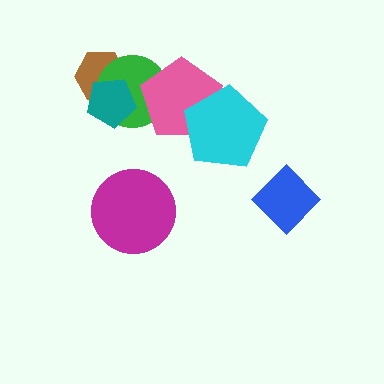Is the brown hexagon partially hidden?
Yes, it is partially covered by another shape.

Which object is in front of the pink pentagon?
The cyan pentagon is in front of the pink pentagon.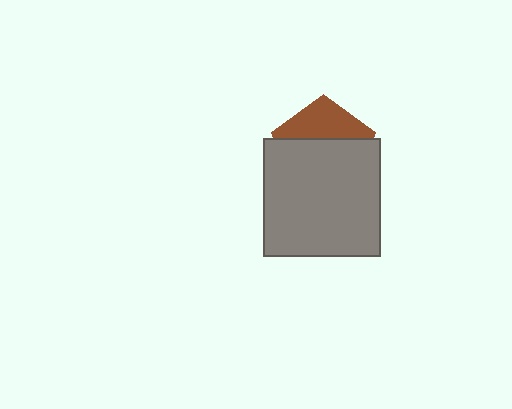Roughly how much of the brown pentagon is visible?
A small part of it is visible (roughly 35%).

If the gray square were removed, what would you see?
You would see the complete brown pentagon.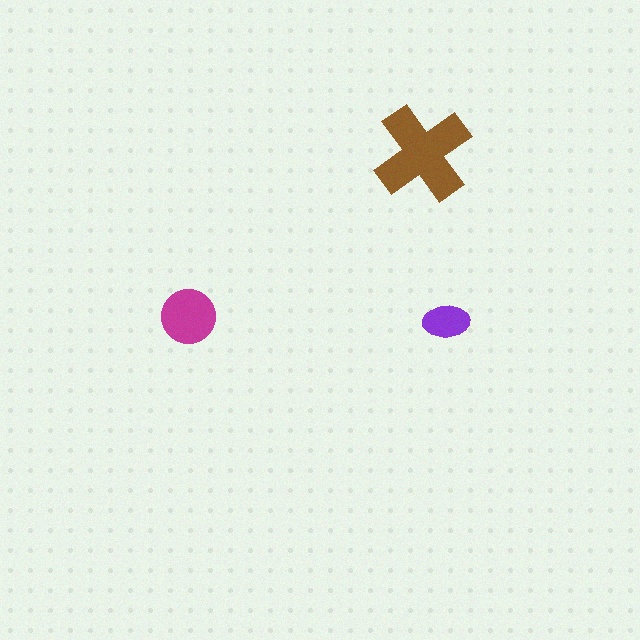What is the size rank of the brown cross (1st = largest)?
1st.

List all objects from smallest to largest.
The purple ellipse, the magenta circle, the brown cross.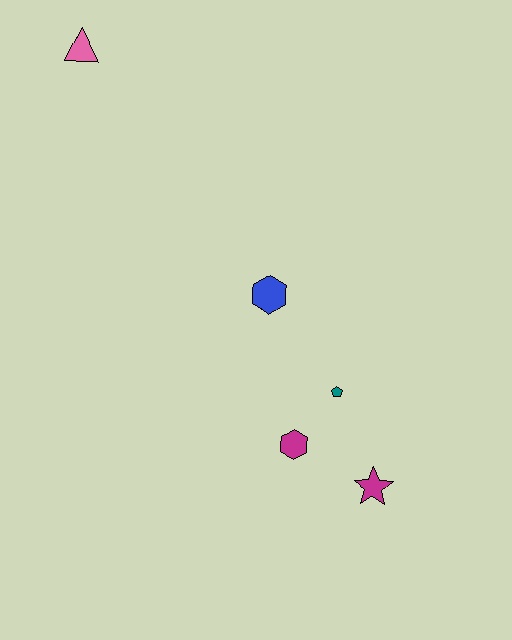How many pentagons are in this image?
There is 1 pentagon.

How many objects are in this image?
There are 5 objects.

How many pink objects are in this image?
There is 1 pink object.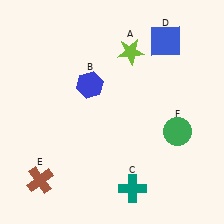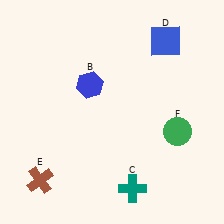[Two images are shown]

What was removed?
The lime star (A) was removed in Image 2.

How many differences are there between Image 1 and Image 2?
There is 1 difference between the two images.